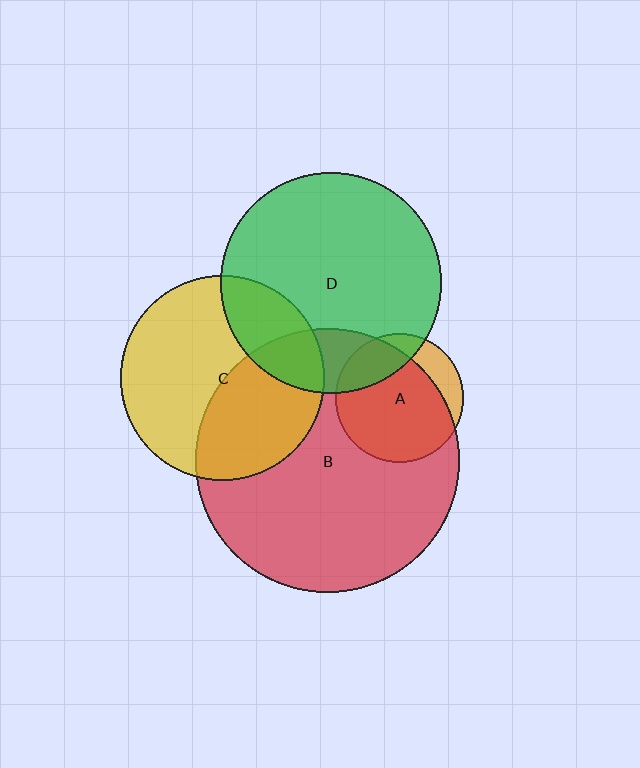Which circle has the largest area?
Circle B (red).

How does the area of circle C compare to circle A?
Approximately 2.5 times.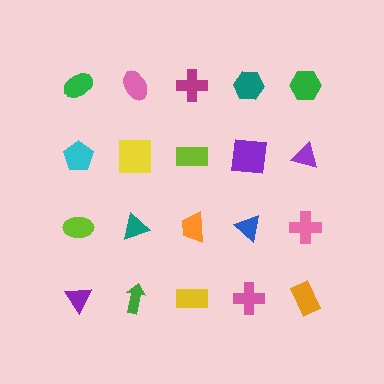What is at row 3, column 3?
An orange trapezoid.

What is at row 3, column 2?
A teal triangle.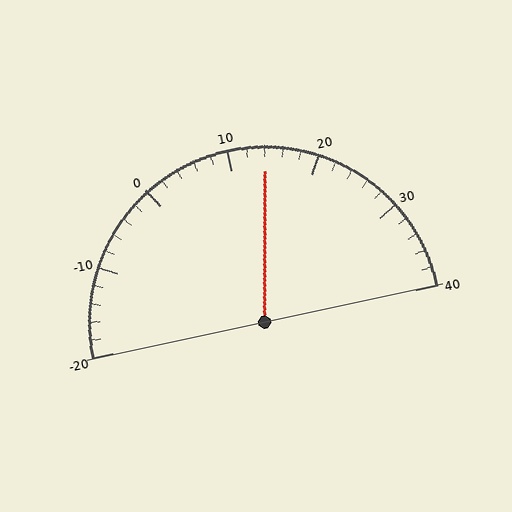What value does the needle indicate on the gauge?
The needle indicates approximately 14.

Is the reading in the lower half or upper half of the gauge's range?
The reading is in the upper half of the range (-20 to 40).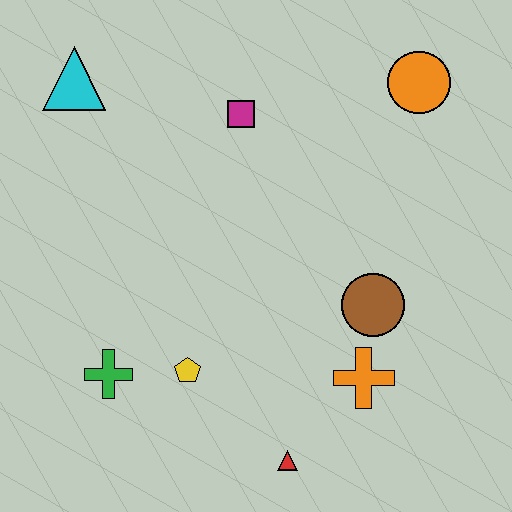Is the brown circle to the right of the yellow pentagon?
Yes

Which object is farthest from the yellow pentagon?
The orange circle is farthest from the yellow pentagon.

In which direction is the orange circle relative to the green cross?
The orange circle is to the right of the green cross.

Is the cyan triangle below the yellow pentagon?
No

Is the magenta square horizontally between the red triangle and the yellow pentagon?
Yes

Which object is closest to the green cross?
The yellow pentagon is closest to the green cross.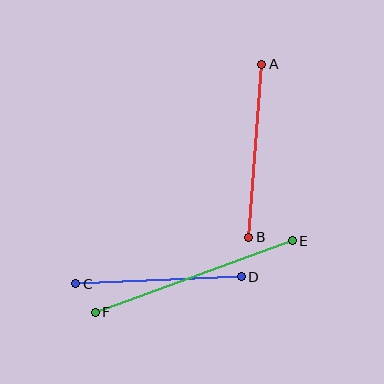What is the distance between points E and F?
The distance is approximately 209 pixels.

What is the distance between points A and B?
The distance is approximately 174 pixels.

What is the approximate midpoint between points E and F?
The midpoint is at approximately (194, 277) pixels.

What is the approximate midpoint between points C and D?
The midpoint is at approximately (158, 280) pixels.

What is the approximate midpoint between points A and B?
The midpoint is at approximately (255, 151) pixels.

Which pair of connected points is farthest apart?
Points E and F are farthest apart.